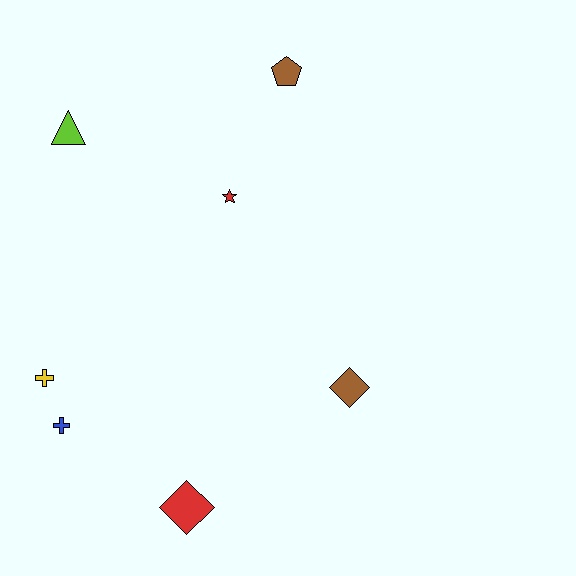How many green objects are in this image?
There are no green objects.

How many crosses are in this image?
There are 2 crosses.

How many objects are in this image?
There are 7 objects.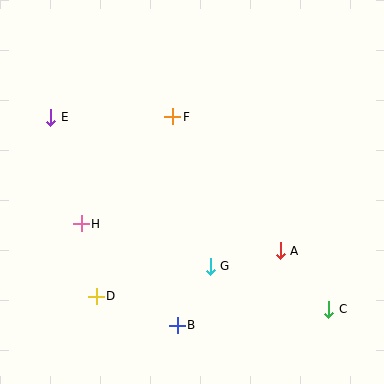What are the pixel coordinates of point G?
Point G is at (210, 266).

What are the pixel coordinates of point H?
Point H is at (81, 224).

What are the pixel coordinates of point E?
Point E is at (51, 117).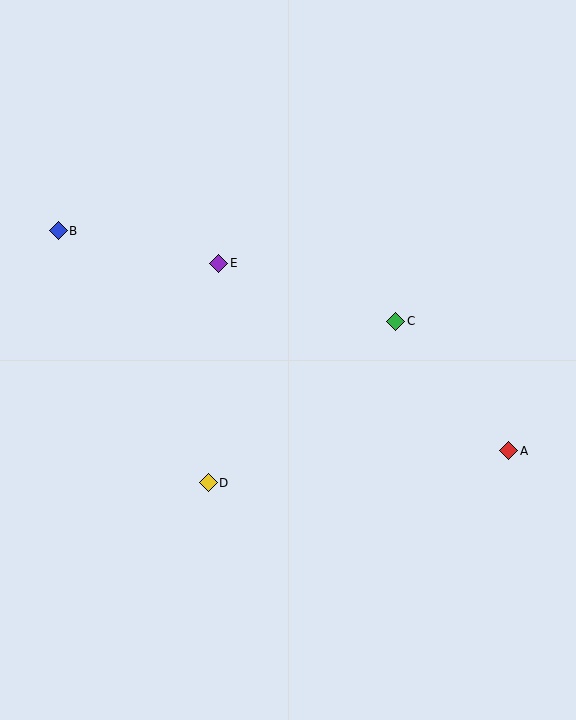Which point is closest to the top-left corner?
Point B is closest to the top-left corner.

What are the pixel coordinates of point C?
Point C is at (396, 321).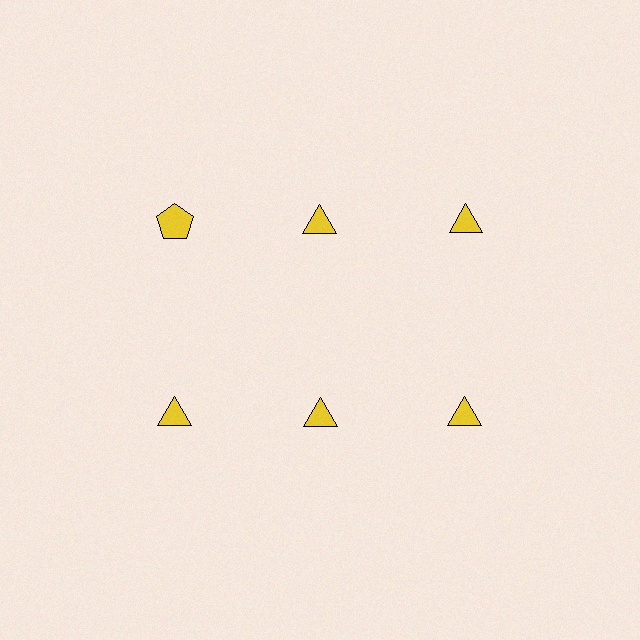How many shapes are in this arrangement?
There are 6 shapes arranged in a grid pattern.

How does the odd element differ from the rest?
It has a different shape: pentagon instead of triangle.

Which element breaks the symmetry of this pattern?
The yellow pentagon in the top row, leftmost column breaks the symmetry. All other shapes are yellow triangles.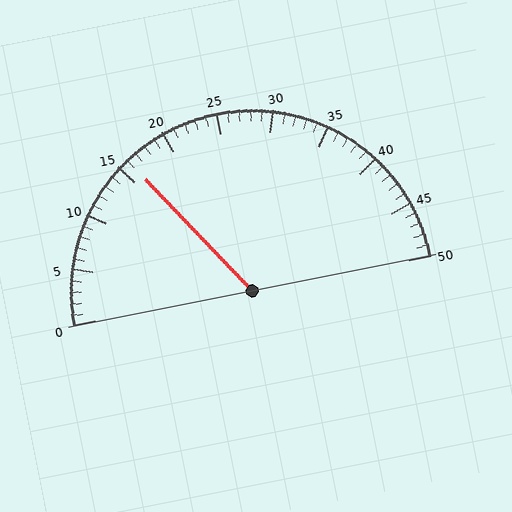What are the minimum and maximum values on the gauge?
The gauge ranges from 0 to 50.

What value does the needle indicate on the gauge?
The needle indicates approximately 16.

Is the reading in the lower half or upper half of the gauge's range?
The reading is in the lower half of the range (0 to 50).